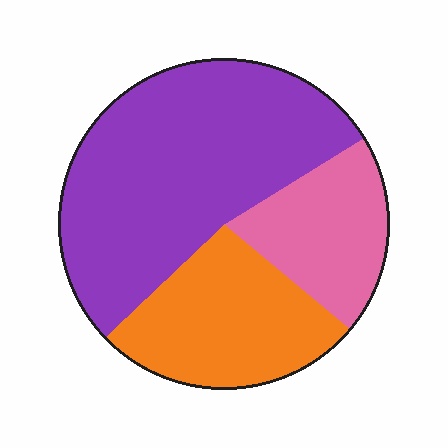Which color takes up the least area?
Pink, at roughly 20%.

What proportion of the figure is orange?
Orange takes up about one quarter (1/4) of the figure.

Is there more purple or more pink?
Purple.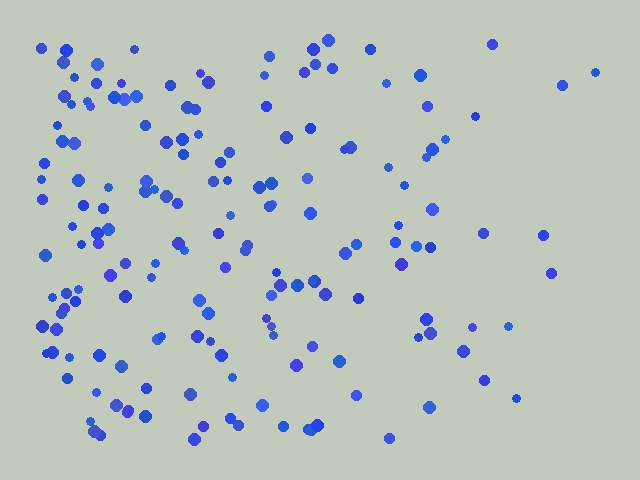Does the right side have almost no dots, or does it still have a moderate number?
Still a moderate number, just noticeably fewer than the left.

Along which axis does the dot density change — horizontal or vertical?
Horizontal.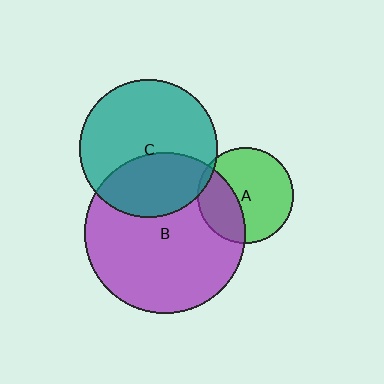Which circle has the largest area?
Circle B (purple).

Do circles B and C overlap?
Yes.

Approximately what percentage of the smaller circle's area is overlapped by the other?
Approximately 35%.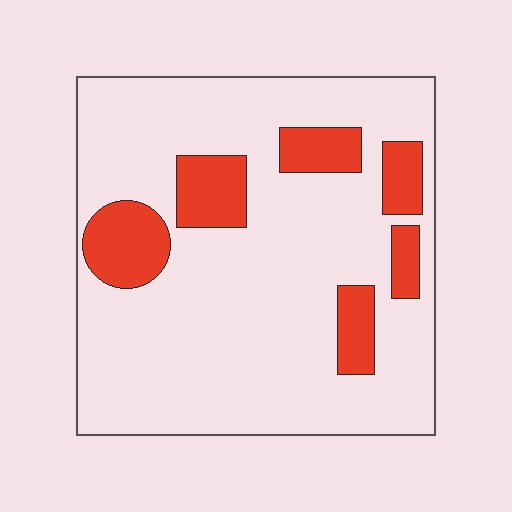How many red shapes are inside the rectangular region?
6.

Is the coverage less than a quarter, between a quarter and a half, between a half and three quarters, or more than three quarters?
Less than a quarter.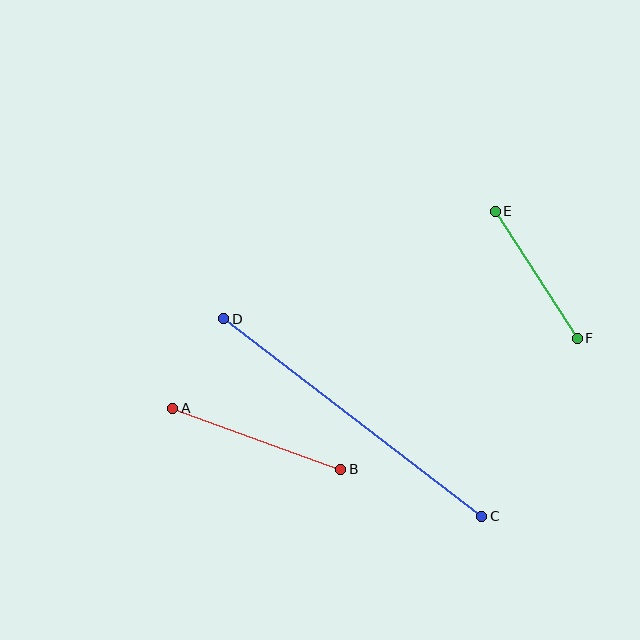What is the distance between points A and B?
The distance is approximately 179 pixels.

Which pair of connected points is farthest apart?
Points C and D are farthest apart.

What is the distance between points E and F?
The distance is approximately 151 pixels.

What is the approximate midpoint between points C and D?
The midpoint is at approximately (353, 417) pixels.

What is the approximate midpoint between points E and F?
The midpoint is at approximately (536, 275) pixels.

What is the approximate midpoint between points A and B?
The midpoint is at approximately (257, 439) pixels.